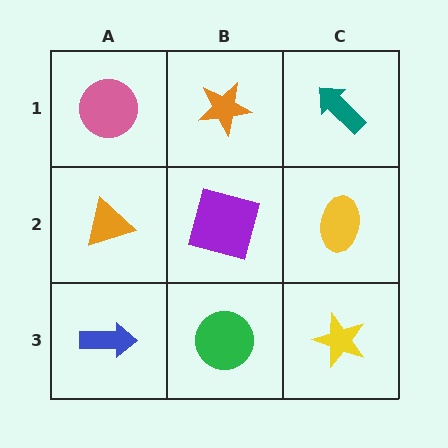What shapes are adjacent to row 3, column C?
A yellow ellipse (row 2, column C), a green circle (row 3, column B).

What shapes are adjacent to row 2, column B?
An orange star (row 1, column B), a green circle (row 3, column B), an orange triangle (row 2, column A), a yellow ellipse (row 2, column C).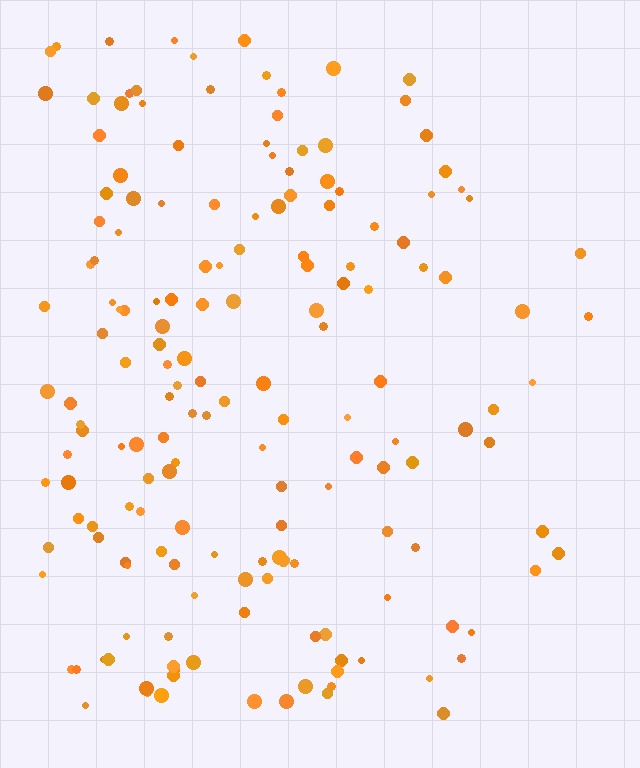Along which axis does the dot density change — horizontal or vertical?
Horizontal.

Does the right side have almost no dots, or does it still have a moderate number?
Still a moderate number, just noticeably fewer than the left.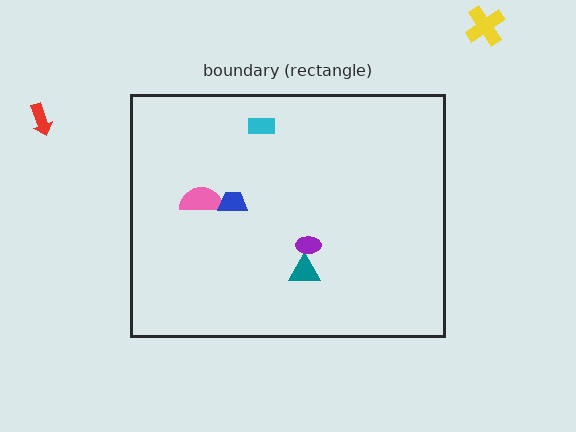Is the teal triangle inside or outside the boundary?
Inside.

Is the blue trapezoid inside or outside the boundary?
Inside.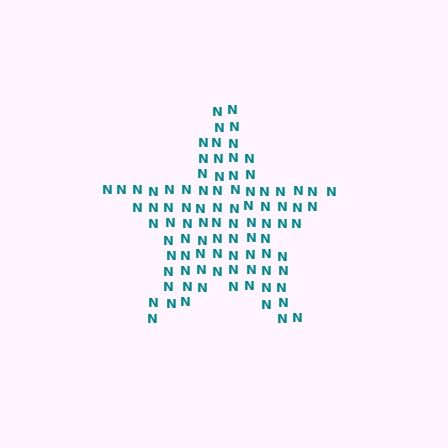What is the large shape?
The large shape is a star.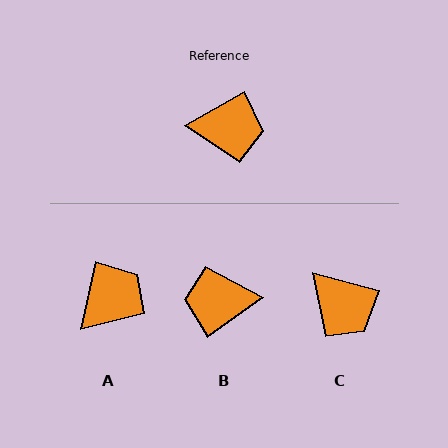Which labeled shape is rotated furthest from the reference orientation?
B, about 175 degrees away.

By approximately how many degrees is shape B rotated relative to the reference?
Approximately 175 degrees clockwise.